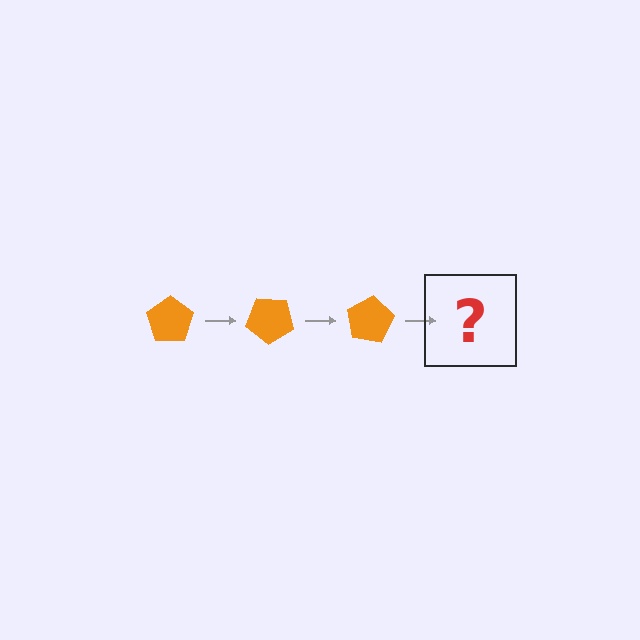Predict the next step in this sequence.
The next step is an orange pentagon rotated 120 degrees.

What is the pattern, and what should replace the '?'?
The pattern is that the pentagon rotates 40 degrees each step. The '?' should be an orange pentagon rotated 120 degrees.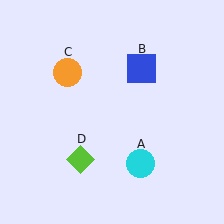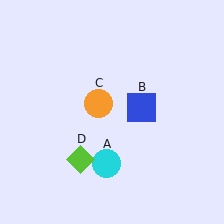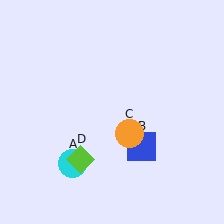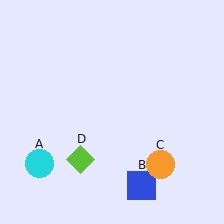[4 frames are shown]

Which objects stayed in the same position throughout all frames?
Lime diamond (object D) remained stationary.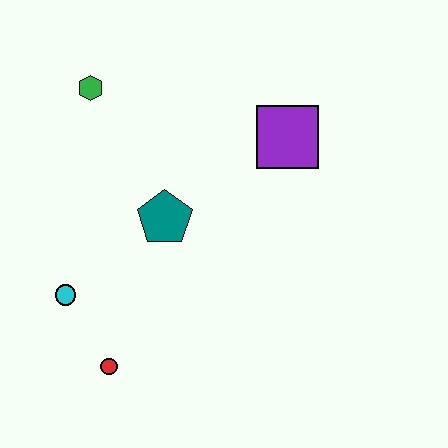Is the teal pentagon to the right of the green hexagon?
Yes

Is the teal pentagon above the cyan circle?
Yes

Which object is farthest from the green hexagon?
The red circle is farthest from the green hexagon.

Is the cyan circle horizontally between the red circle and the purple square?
No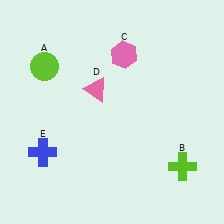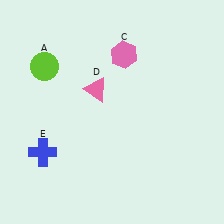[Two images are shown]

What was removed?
The lime cross (B) was removed in Image 2.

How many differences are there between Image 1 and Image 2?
There is 1 difference between the two images.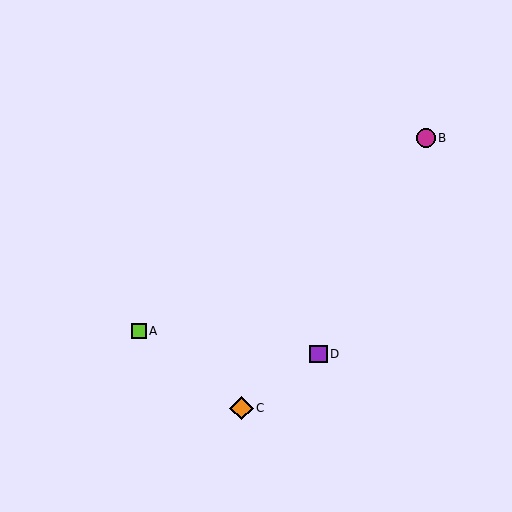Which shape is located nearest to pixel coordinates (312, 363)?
The purple square (labeled D) at (319, 354) is nearest to that location.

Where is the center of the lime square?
The center of the lime square is at (139, 331).